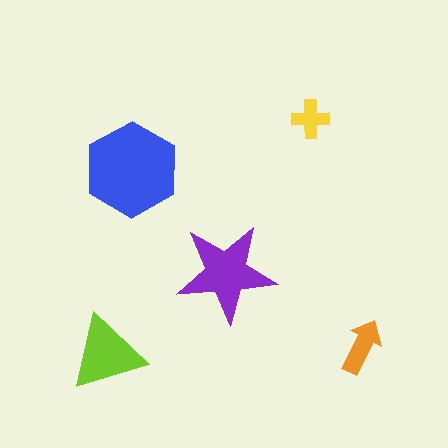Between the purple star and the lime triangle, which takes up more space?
The purple star.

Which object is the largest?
The blue hexagon.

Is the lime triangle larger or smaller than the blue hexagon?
Smaller.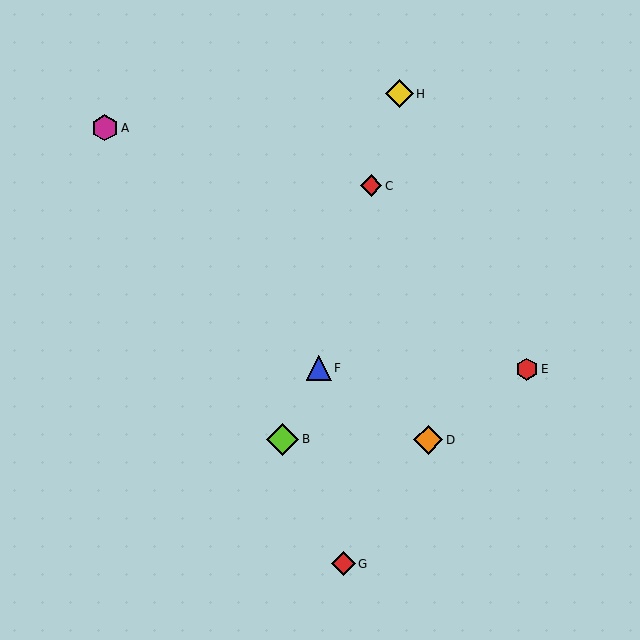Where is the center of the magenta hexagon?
The center of the magenta hexagon is at (105, 128).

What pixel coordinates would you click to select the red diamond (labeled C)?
Click at (371, 186) to select the red diamond C.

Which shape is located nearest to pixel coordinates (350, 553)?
The red diamond (labeled G) at (343, 564) is nearest to that location.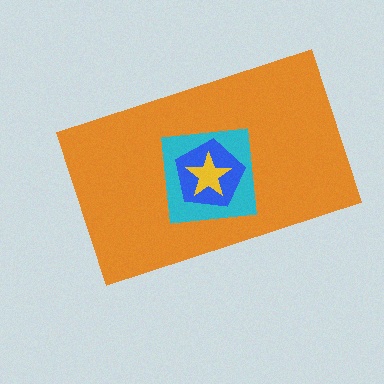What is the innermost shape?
The yellow star.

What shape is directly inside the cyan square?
The blue pentagon.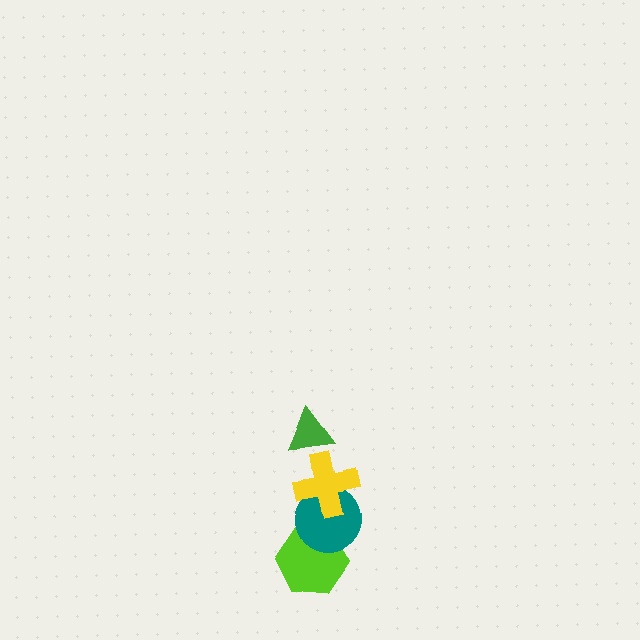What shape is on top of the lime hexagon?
The teal circle is on top of the lime hexagon.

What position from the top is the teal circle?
The teal circle is 3rd from the top.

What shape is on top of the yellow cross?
The green triangle is on top of the yellow cross.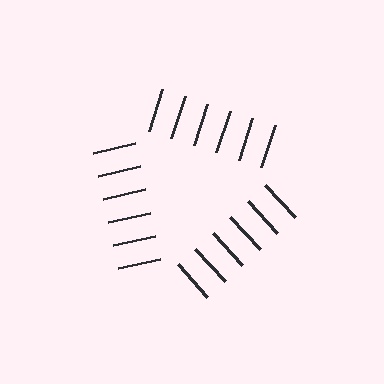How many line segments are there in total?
18 — 6 along each of the 3 edges.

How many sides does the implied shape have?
3 sides — the line-ends trace a triangle.